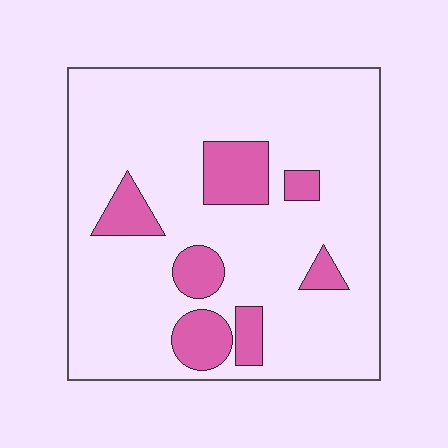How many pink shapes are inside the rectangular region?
7.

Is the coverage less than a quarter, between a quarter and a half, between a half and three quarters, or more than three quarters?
Less than a quarter.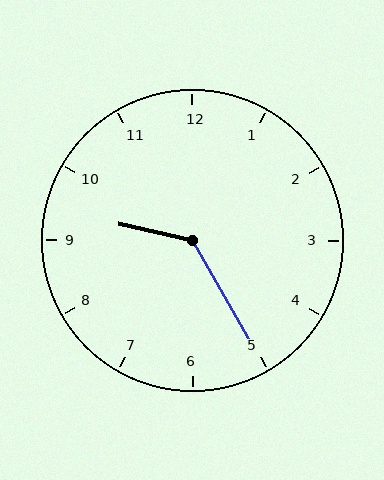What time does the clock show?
9:25.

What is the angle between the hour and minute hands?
Approximately 132 degrees.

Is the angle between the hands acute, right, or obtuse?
It is obtuse.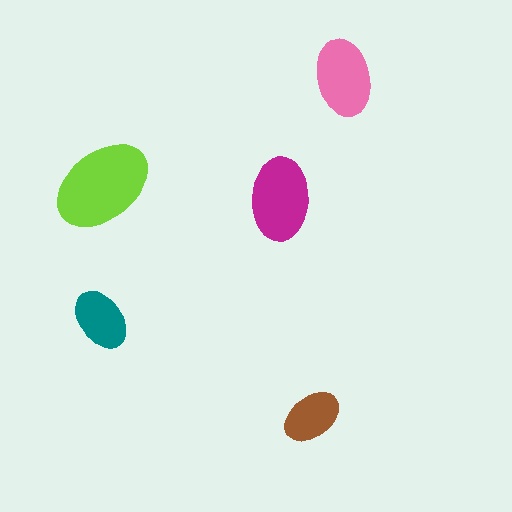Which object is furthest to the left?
The teal ellipse is leftmost.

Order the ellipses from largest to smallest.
the lime one, the magenta one, the pink one, the teal one, the brown one.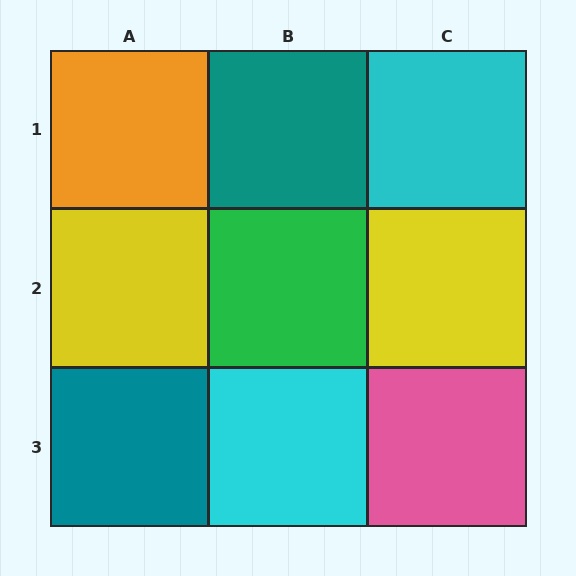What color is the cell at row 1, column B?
Teal.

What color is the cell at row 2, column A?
Yellow.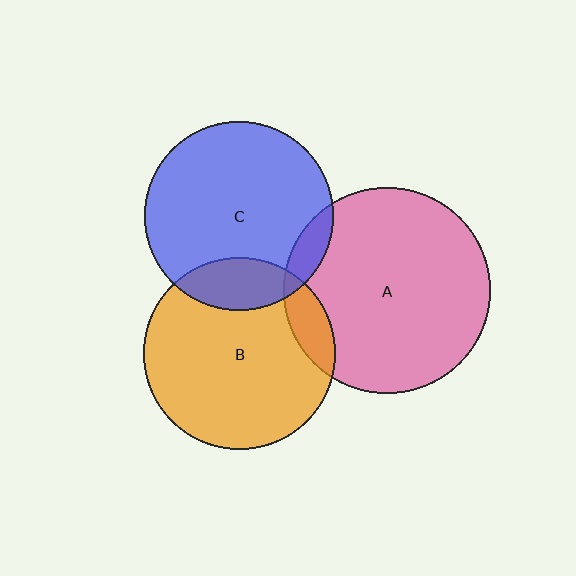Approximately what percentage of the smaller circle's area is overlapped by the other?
Approximately 10%.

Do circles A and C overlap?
Yes.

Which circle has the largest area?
Circle A (pink).